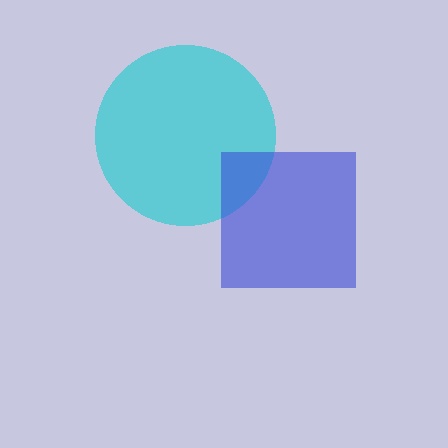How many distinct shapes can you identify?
There are 2 distinct shapes: a cyan circle, a blue square.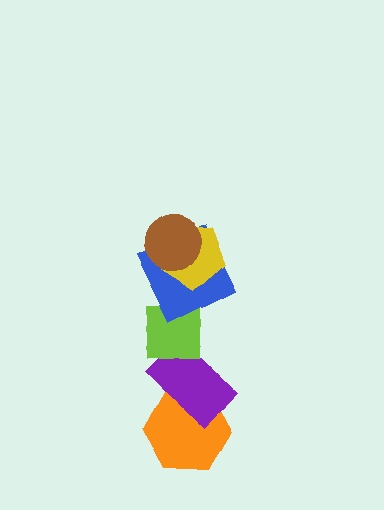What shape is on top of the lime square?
The blue square is on top of the lime square.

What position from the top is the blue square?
The blue square is 3rd from the top.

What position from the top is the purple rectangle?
The purple rectangle is 5th from the top.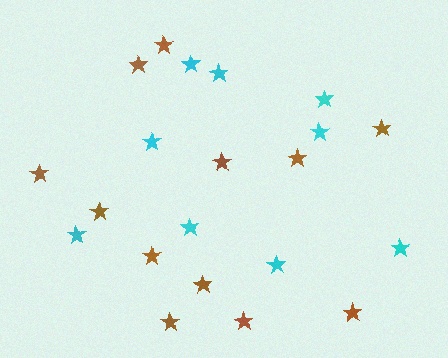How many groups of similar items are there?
There are 2 groups: one group of cyan stars (9) and one group of brown stars (12).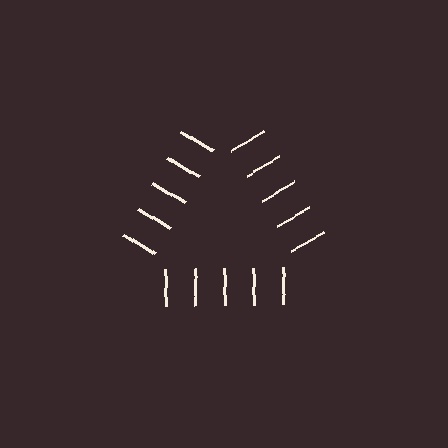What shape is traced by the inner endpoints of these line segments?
An illusory triangle — the line segments terminate on its edges but no continuous stroke is drawn.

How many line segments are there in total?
15 — 5 along each of the 3 edges.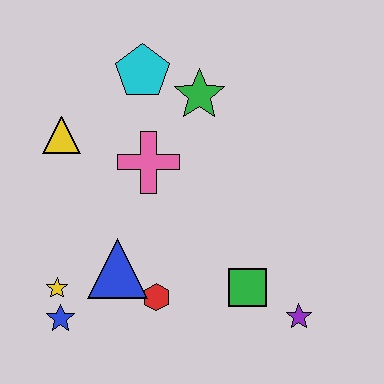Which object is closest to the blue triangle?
The red hexagon is closest to the blue triangle.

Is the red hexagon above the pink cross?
No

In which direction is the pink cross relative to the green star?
The pink cross is below the green star.